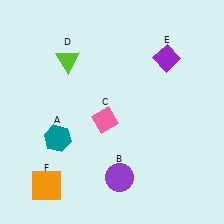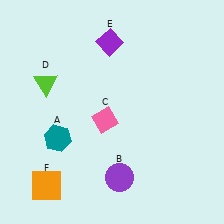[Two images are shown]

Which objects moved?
The objects that moved are: the lime triangle (D), the purple diamond (E).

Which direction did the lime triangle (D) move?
The lime triangle (D) moved down.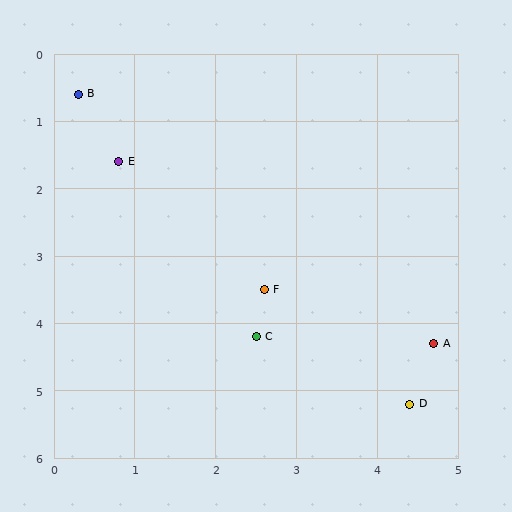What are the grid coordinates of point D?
Point D is at approximately (4.4, 5.2).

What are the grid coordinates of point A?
Point A is at approximately (4.7, 4.3).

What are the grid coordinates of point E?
Point E is at approximately (0.8, 1.6).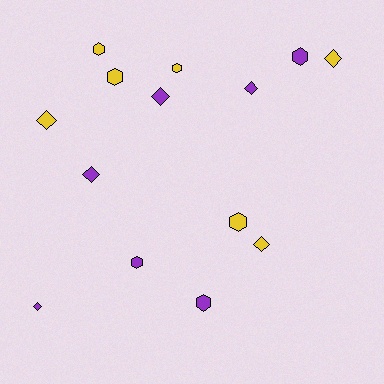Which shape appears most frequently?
Diamond, with 7 objects.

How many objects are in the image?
There are 14 objects.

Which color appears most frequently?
Yellow, with 7 objects.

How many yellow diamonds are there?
There are 3 yellow diamonds.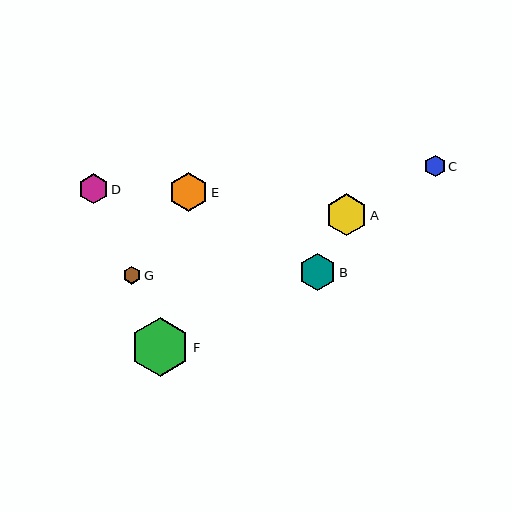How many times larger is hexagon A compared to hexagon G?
Hexagon A is approximately 2.4 times the size of hexagon G.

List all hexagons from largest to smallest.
From largest to smallest: F, A, E, B, D, C, G.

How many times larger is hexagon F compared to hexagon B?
Hexagon F is approximately 1.6 times the size of hexagon B.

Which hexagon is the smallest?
Hexagon G is the smallest with a size of approximately 18 pixels.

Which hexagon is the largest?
Hexagon F is the largest with a size of approximately 59 pixels.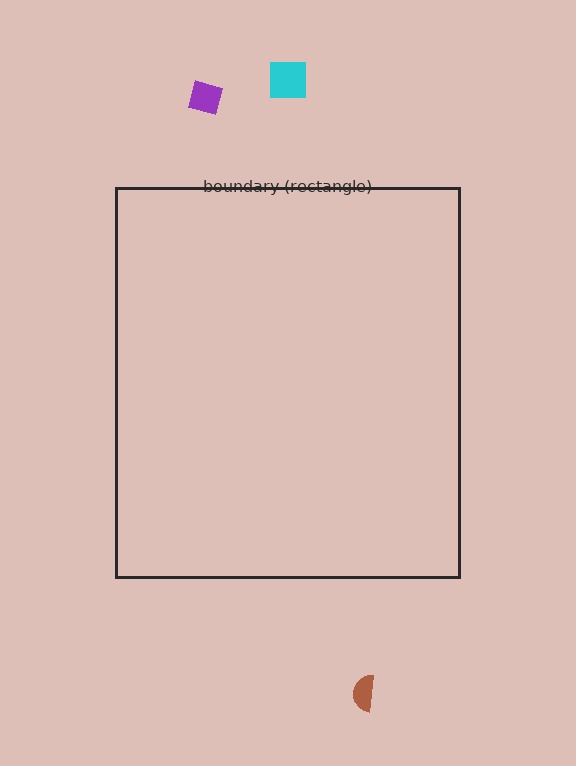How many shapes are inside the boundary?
0 inside, 3 outside.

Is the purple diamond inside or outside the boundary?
Outside.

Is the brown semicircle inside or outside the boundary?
Outside.